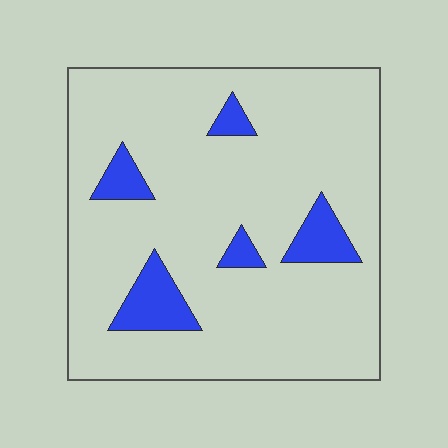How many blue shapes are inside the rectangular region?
5.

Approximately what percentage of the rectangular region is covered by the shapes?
Approximately 10%.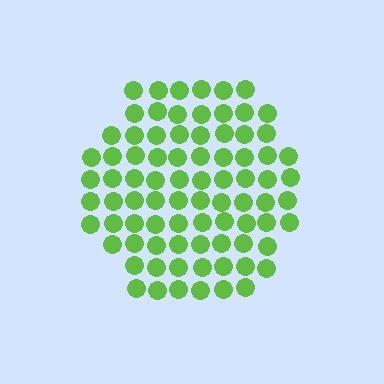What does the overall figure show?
The overall figure shows a hexagon.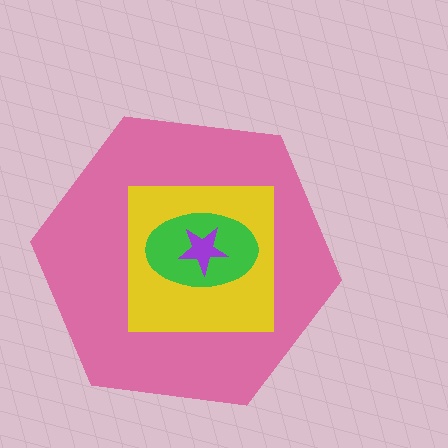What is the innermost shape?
The purple star.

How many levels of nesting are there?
4.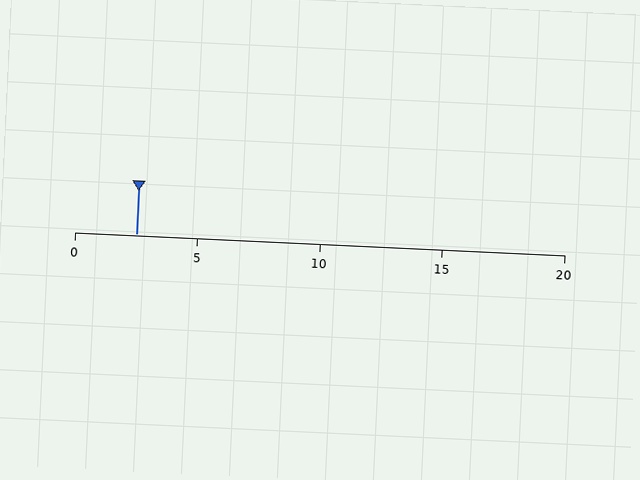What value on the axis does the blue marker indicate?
The marker indicates approximately 2.5.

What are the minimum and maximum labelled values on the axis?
The axis runs from 0 to 20.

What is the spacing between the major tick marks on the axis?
The major ticks are spaced 5 apart.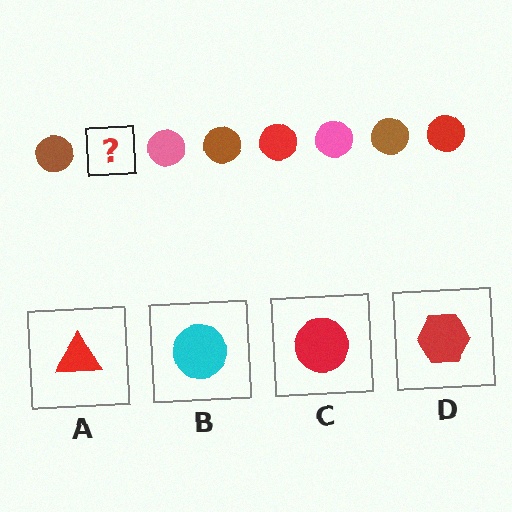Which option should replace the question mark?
Option C.